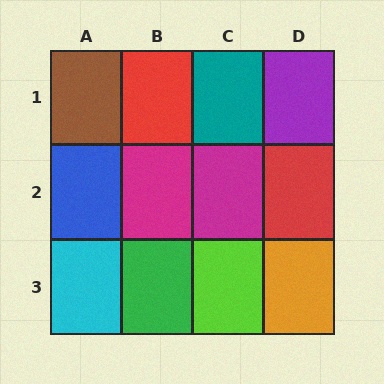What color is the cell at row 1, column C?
Teal.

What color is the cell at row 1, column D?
Purple.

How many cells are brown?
1 cell is brown.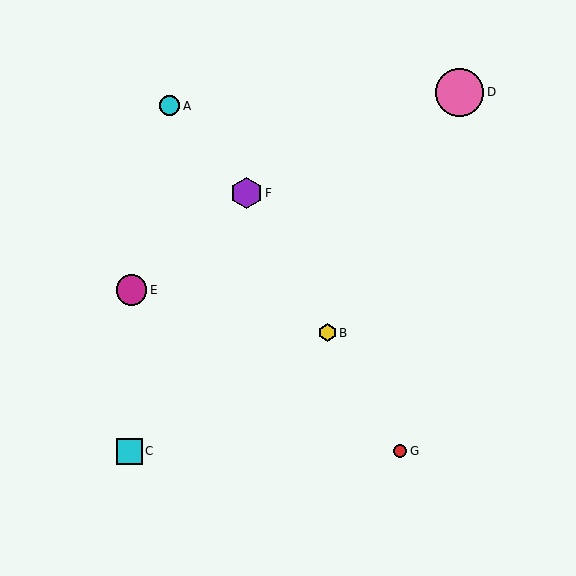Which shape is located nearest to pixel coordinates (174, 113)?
The cyan circle (labeled A) at (170, 106) is nearest to that location.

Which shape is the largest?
The pink circle (labeled D) is the largest.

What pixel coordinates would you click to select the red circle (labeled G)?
Click at (400, 451) to select the red circle G.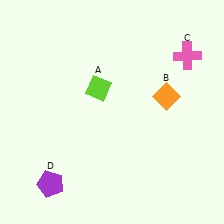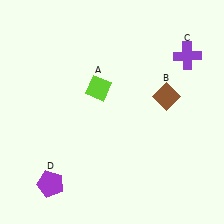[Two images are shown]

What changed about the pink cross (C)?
In Image 1, C is pink. In Image 2, it changed to purple.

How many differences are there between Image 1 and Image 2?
There are 2 differences between the two images.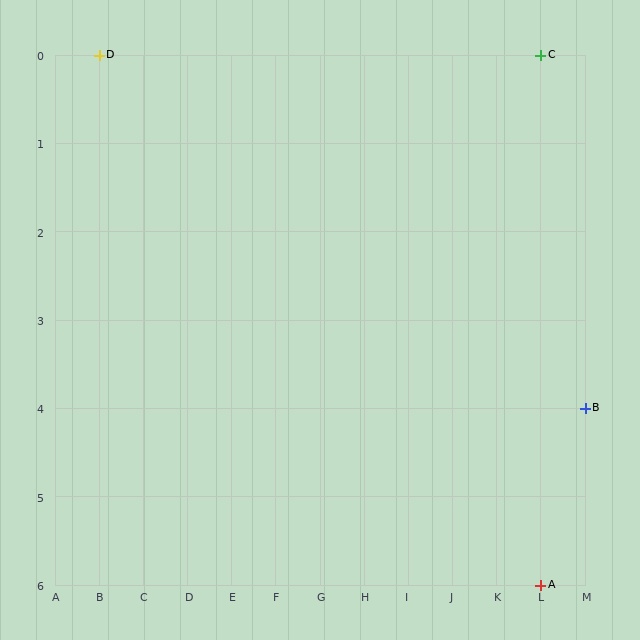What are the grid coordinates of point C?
Point C is at grid coordinates (L, 0).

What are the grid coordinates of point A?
Point A is at grid coordinates (L, 6).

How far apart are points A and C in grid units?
Points A and C are 6 rows apart.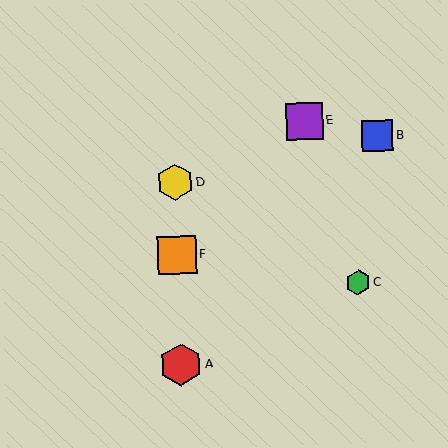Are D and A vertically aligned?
Yes, both are at x≈175.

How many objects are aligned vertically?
3 objects (A, D, F) are aligned vertically.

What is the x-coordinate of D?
Object D is at x≈175.